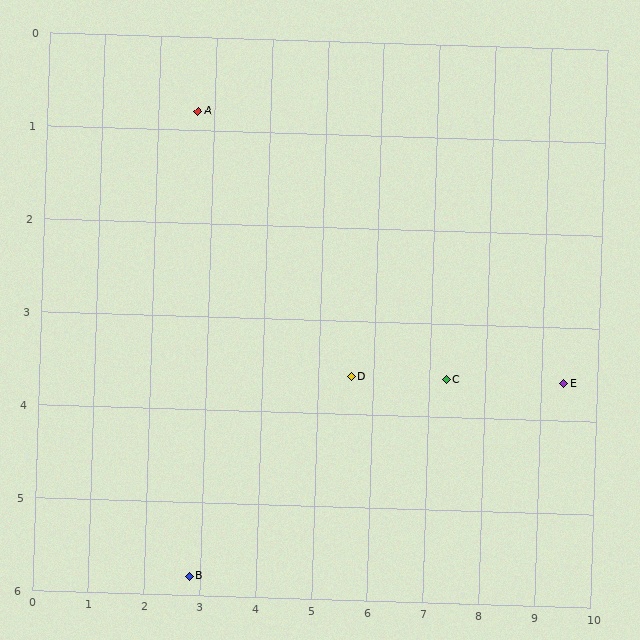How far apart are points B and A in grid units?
Points B and A are about 5.0 grid units apart.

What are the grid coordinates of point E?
Point E is at approximately (9.4, 3.6).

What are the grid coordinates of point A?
Point A is at approximately (2.7, 0.8).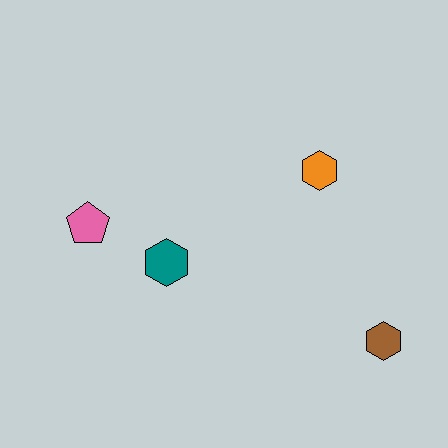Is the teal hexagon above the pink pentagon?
No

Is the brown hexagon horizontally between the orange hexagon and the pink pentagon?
No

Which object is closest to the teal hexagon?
The pink pentagon is closest to the teal hexagon.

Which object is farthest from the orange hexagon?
The pink pentagon is farthest from the orange hexagon.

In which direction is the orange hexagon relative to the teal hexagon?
The orange hexagon is to the right of the teal hexagon.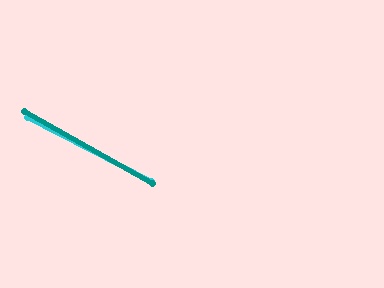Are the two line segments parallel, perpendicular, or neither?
Parallel — their directions differ by only 1.5°.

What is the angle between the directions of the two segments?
Approximately 2 degrees.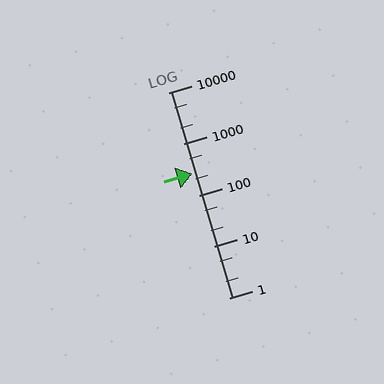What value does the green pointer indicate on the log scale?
The pointer indicates approximately 260.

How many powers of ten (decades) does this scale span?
The scale spans 4 decades, from 1 to 10000.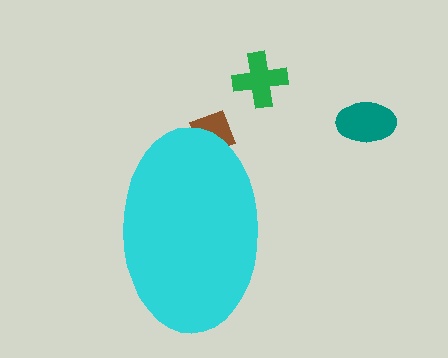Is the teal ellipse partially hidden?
No, the teal ellipse is fully visible.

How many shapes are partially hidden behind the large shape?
1 shape is partially hidden.